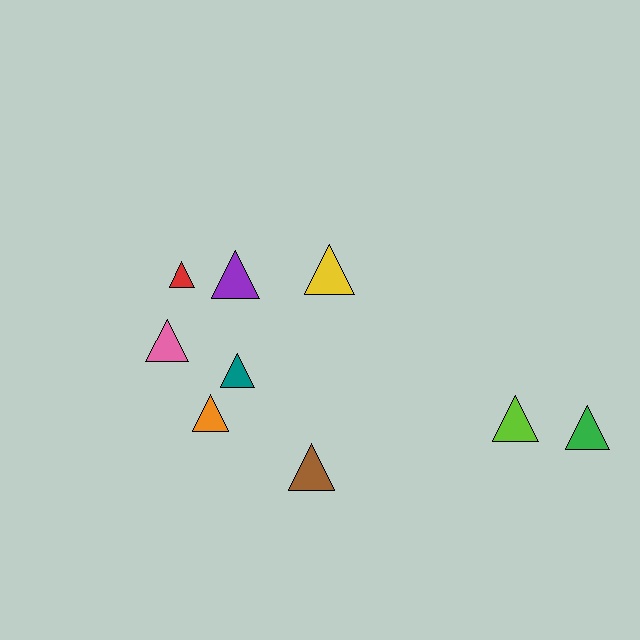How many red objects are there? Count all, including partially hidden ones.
There is 1 red object.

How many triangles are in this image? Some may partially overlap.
There are 9 triangles.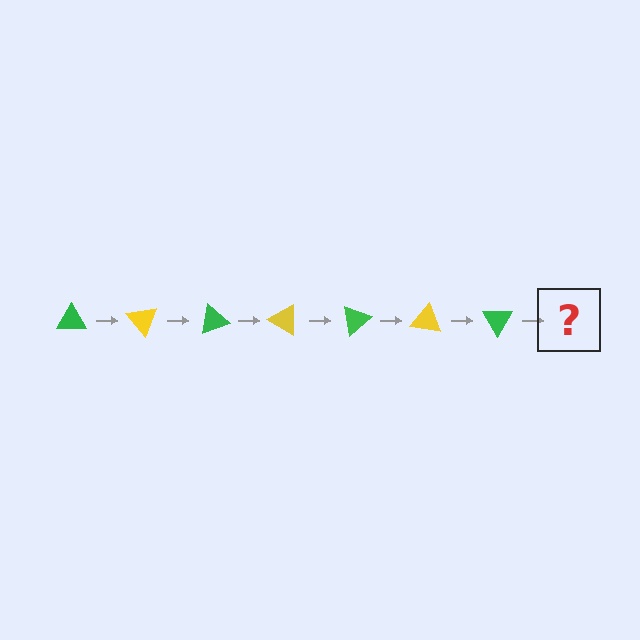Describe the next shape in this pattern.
It should be a yellow triangle, rotated 350 degrees from the start.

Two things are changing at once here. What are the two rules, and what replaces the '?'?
The two rules are that it rotates 50 degrees each step and the color cycles through green and yellow. The '?' should be a yellow triangle, rotated 350 degrees from the start.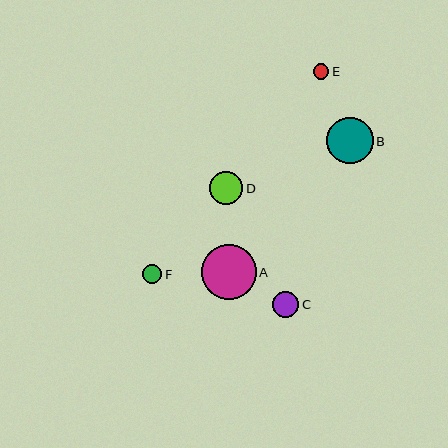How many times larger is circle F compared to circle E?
Circle F is approximately 1.2 times the size of circle E.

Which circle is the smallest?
Circle E is the smallest with a size of approximately 16 pixels.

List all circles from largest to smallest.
From largest to smallest: A, B, D, C, F, E.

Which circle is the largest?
Circle A is the largest with a size of approximately 55 pixels.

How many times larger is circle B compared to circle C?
Circle B is approximately 1.8 times the size of circle C.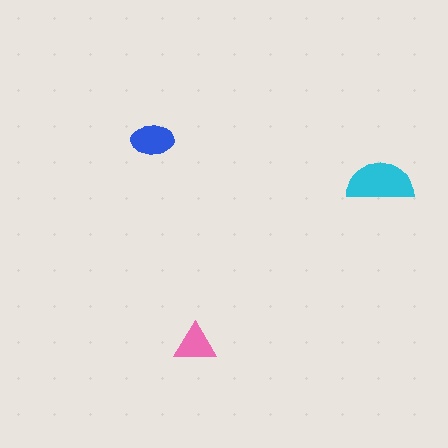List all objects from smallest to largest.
The pink triangle, the blue ellipse, the cyan semicircle.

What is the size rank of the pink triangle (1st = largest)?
3rd.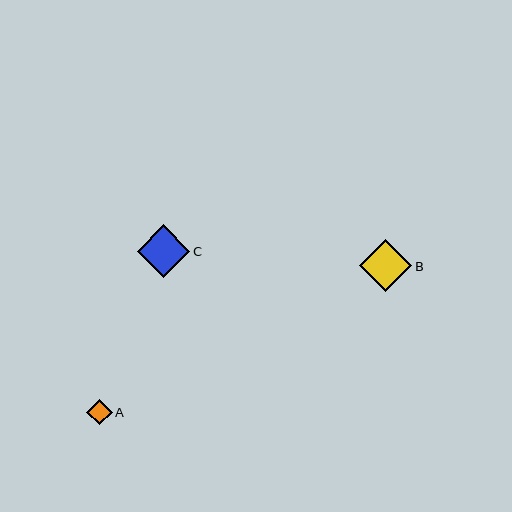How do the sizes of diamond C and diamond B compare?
Diamond C and diamond B are approximately the same size.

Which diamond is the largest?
Diamond C is the largest with a size of approximately 53 pixels.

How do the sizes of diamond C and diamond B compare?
Diamond C and diamond B are approximately the same size.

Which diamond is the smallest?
Diamond A is the smallest with a size of approximately 25 pixels.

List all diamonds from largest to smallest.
From largest to smallest: C, B, A.